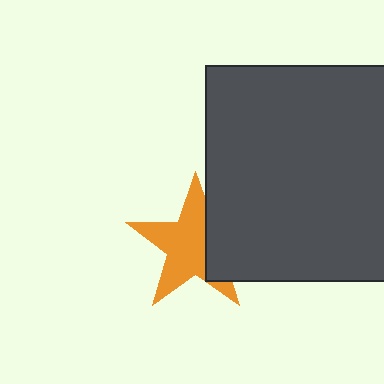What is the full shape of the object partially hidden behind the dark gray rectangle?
The partially hidden object is an orange star.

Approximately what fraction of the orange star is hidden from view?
Roughly 31% of the orange star is hidden behind the dark gray rectangle.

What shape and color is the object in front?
The object in front is a dark gray rectangle.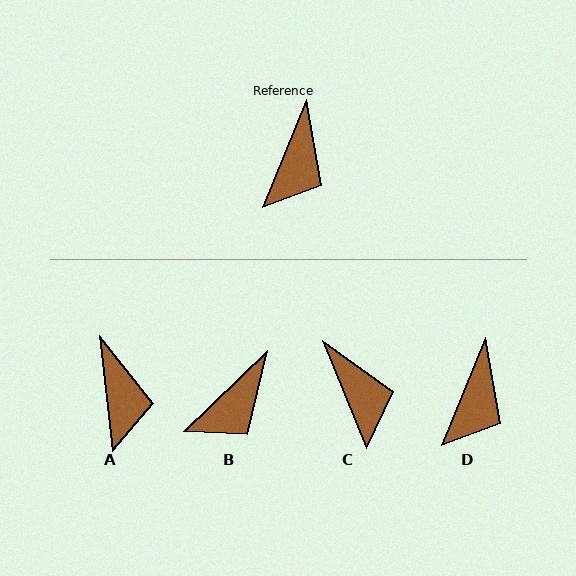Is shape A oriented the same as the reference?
No, it is off by about 28 degrees.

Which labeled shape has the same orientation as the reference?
D.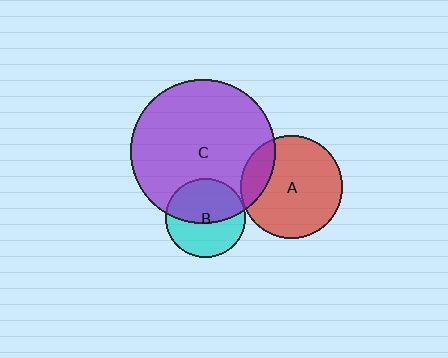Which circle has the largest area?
Circle C (purple).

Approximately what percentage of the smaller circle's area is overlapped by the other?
Approximately 55%.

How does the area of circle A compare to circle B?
Approximately 1.7 times.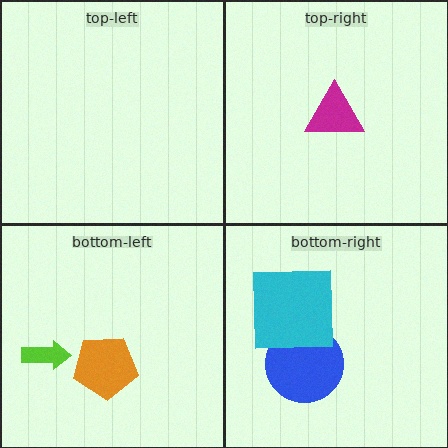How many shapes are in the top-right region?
1.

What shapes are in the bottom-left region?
The lime arrow, the orange pentagon.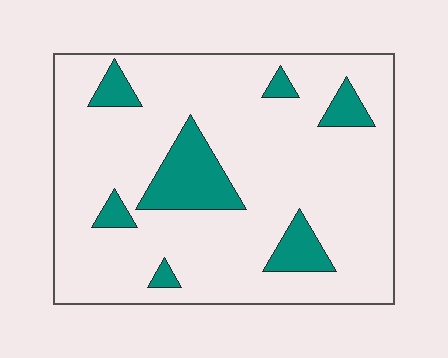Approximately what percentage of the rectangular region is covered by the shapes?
Approximately 15%.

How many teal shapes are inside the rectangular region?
7.